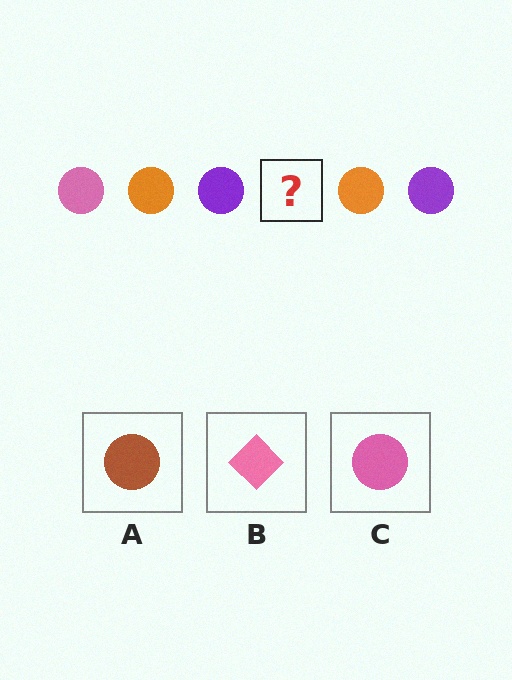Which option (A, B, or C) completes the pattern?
C.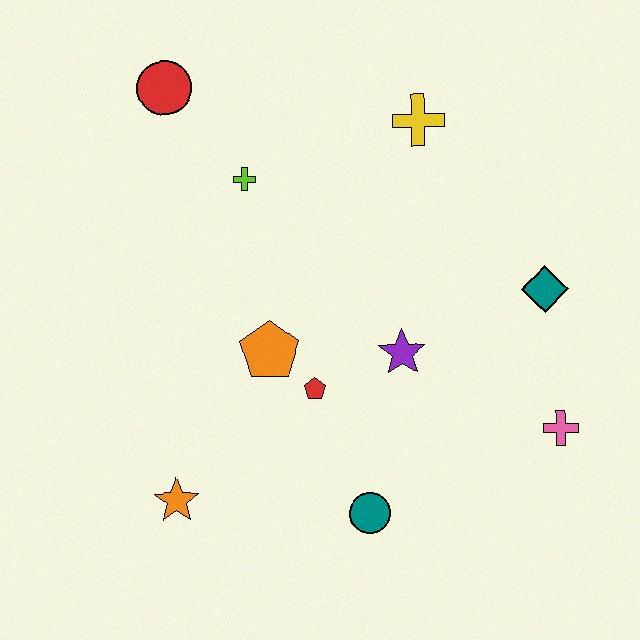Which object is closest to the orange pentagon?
The red pentagon is closest to the orange pentagon.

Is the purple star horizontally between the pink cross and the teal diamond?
No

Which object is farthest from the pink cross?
The red circle is farthest from the pink cross.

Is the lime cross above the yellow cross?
No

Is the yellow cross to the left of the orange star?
No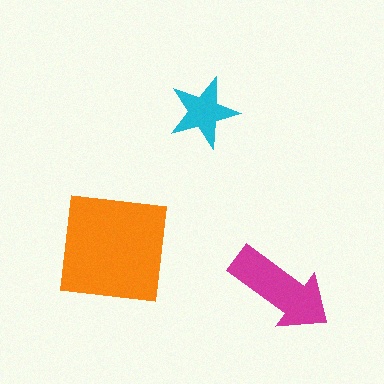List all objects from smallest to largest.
The cyan star, the magenta arrow, the orange square.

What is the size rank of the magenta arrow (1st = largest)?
2nd.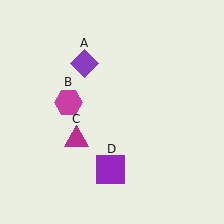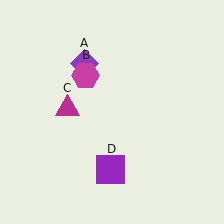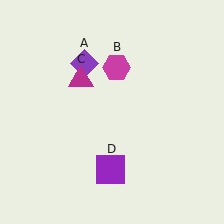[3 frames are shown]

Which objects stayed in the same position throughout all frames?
Purple diamond (object A) and purple square (object D) remained stationary.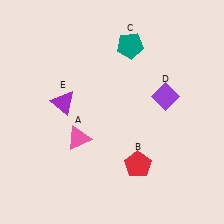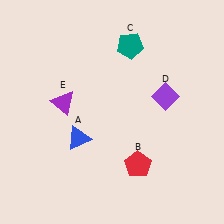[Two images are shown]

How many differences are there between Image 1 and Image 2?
There is 1 difference between the two images.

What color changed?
The triangle (A) changed from pink in Image 1 to blue in Image 2.